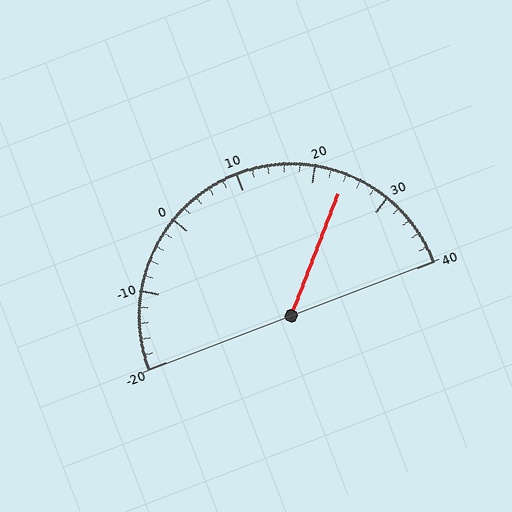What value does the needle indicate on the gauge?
The needle indicates approximately 24.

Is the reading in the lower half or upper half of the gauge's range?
The reading is in the upper half of the range (-20 to 40).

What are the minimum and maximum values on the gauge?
The gauge ranges from -20 to 40.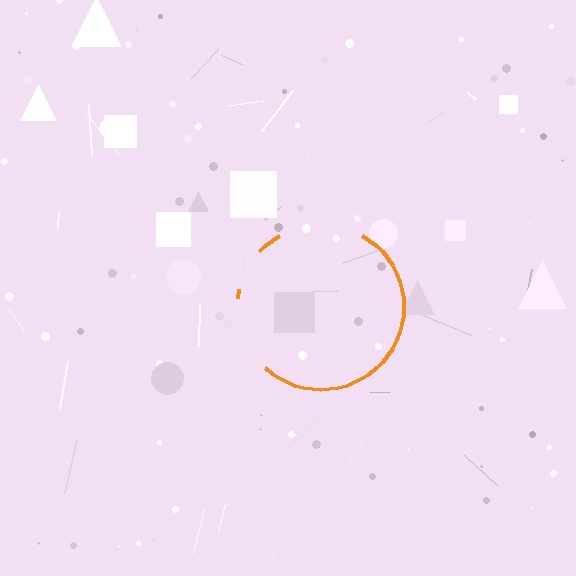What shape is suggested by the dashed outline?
The dashed outline suggests a circle.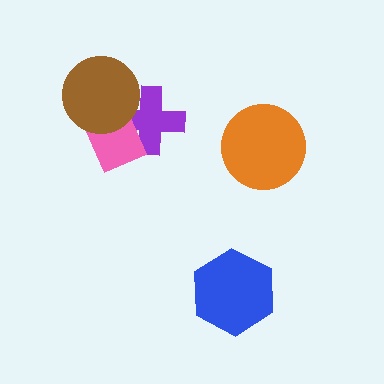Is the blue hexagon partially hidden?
No, no other shape covers it.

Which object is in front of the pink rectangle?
The brown circle is in front of the pink rectangle.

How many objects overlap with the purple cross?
2 objects overlap with the purple cross.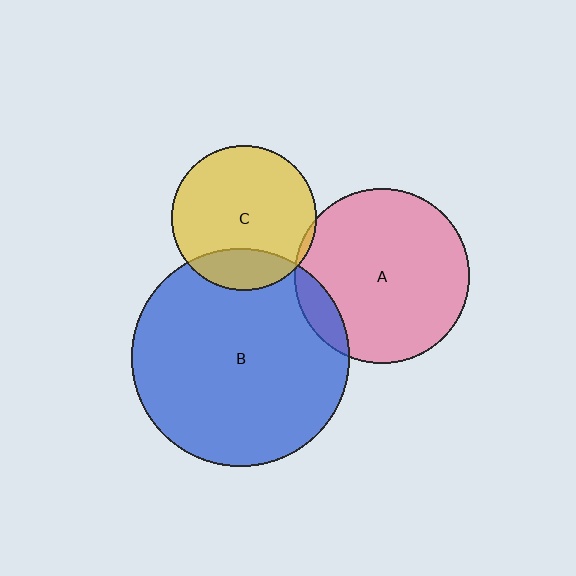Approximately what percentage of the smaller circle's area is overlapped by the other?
Approximately 10%.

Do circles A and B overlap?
Yes.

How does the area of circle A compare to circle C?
Approximately 1.5 times.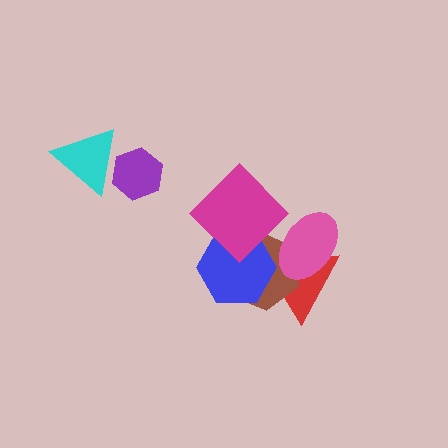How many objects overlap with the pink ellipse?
3 objects overlap with the pink ellipse.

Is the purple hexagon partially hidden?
No, no other shape covers it.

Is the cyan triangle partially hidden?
Yes, it is partially covered by another shape.